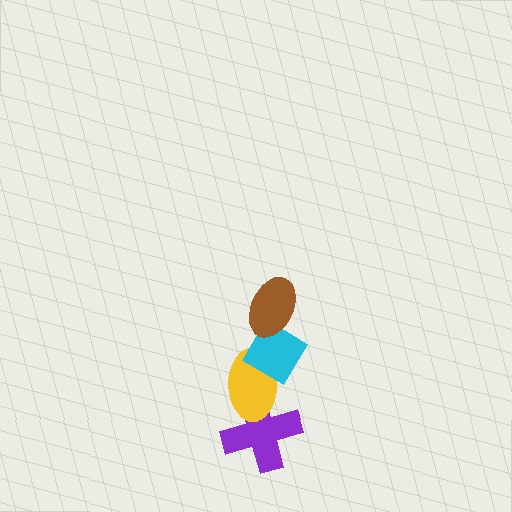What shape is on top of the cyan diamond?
The brown ellipse is on top of the cyan diamond.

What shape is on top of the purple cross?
The yellow ellipse is on top of the purple cross.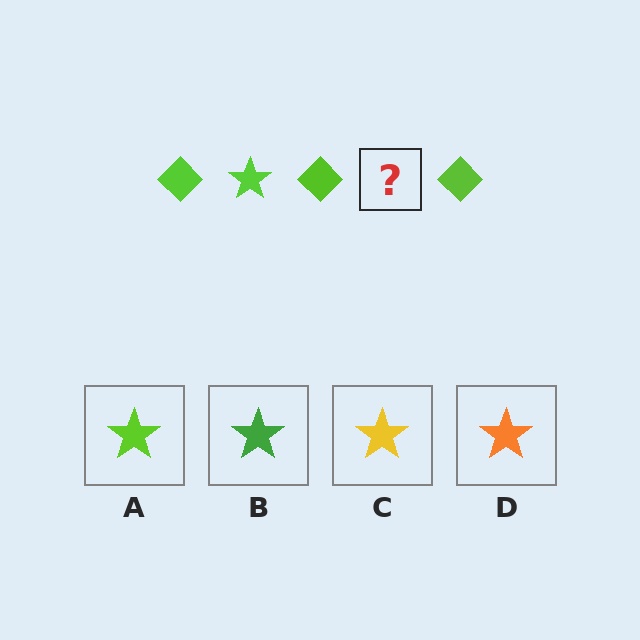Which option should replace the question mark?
Option A.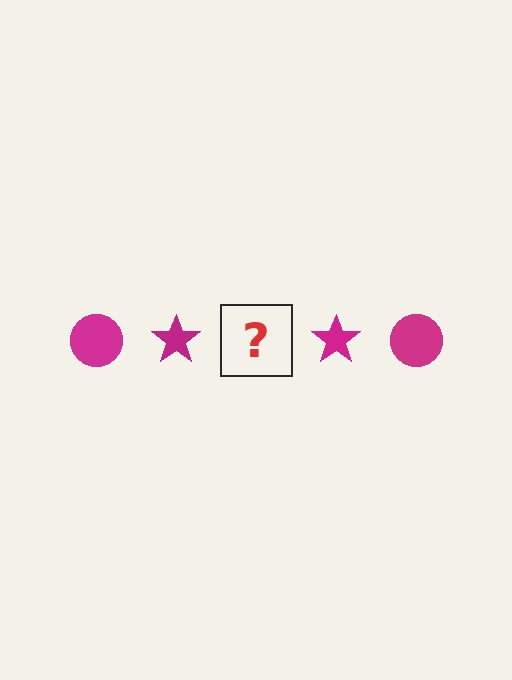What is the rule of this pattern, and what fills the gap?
The rule is that the pattern cycles through circle, star shapes in magenta. The gap should be filled with a magenta circle.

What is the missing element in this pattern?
The missing element is a magenta circle.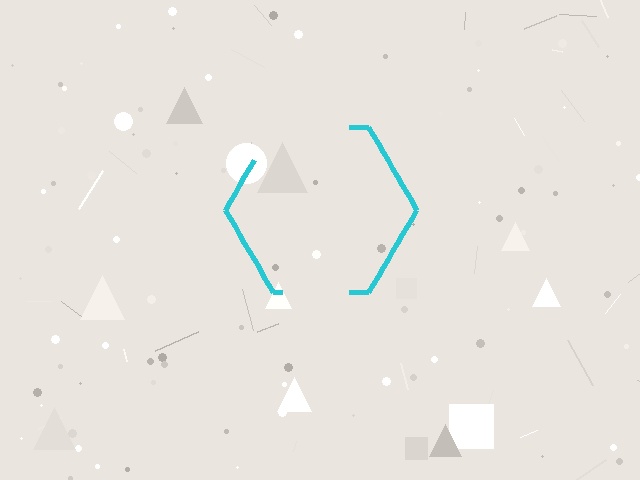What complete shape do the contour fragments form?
The contour fragments form a hexagon.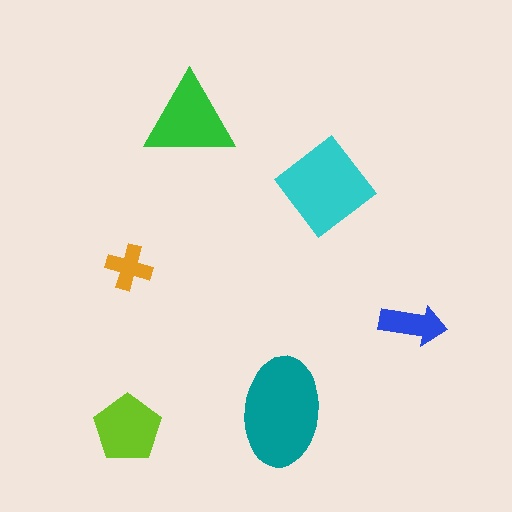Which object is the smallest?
The orange cross.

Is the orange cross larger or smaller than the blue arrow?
Smaller.